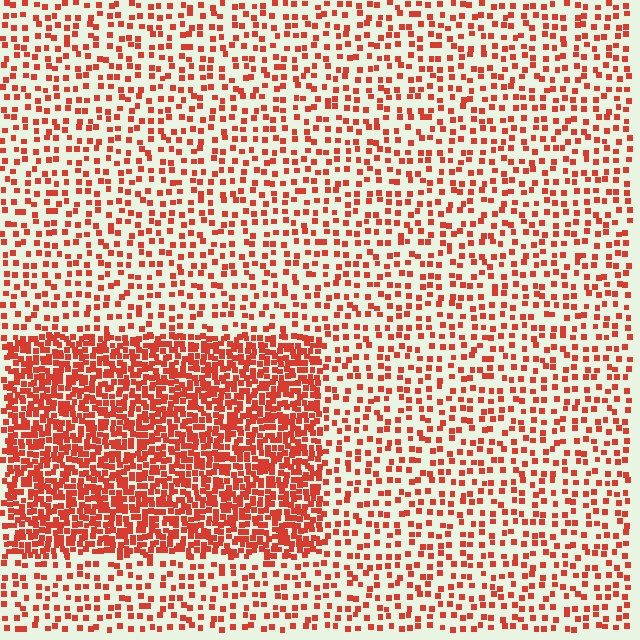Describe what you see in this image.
The image contains small red elements arranged at two different densities. A rectangle-shaped region is visible where the elements are more densely packed than the surrounding area.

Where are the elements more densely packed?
The elements are more densely packed inside the rectangle boundary.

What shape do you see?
I see a rectangle.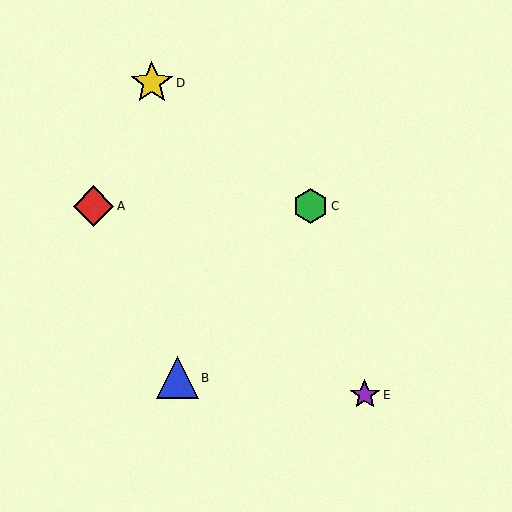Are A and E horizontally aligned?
No, A is at y≈206 and E is at y≈395.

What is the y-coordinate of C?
Object C is at y≈206.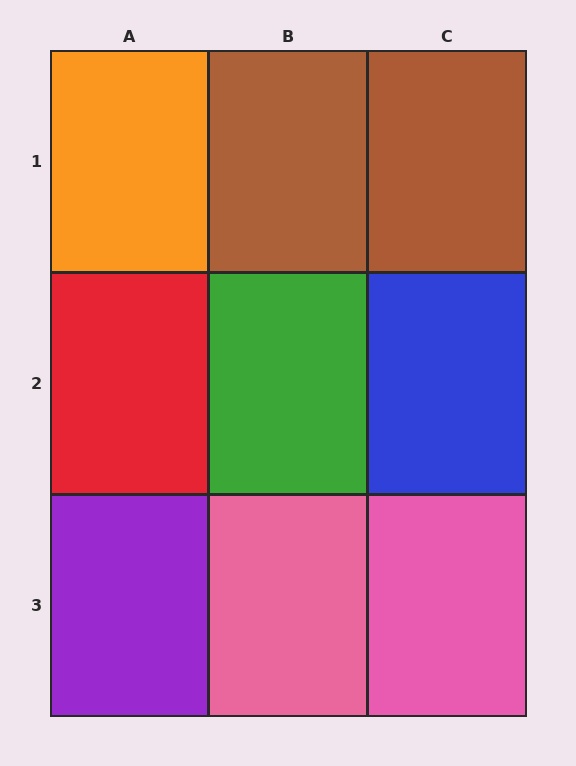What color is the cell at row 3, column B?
Pink.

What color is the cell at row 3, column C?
Pink.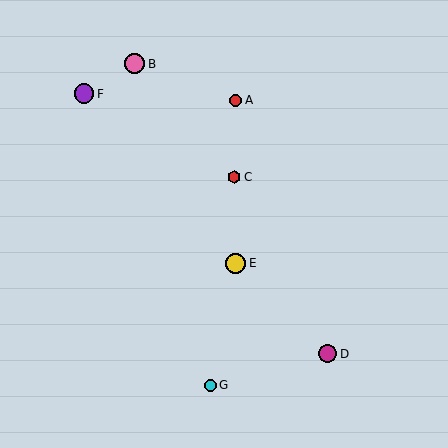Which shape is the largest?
The pink circle (labeled B) is the largest.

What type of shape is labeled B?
Shape B is a pink circle.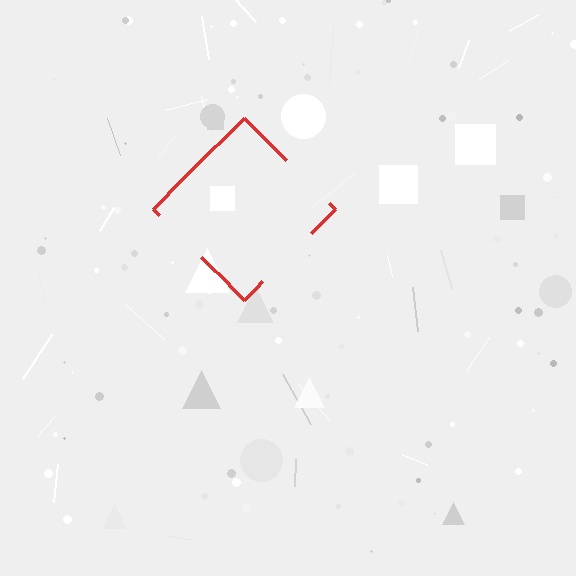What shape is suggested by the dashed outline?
The dashed outline suggests a diamond.